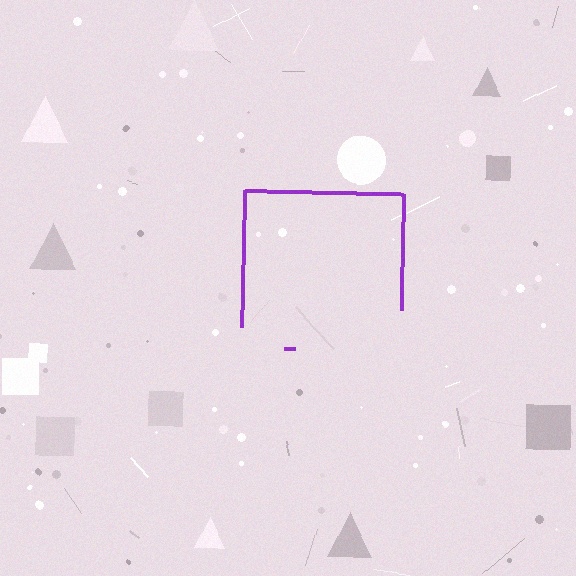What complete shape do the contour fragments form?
The contour fragments form a square.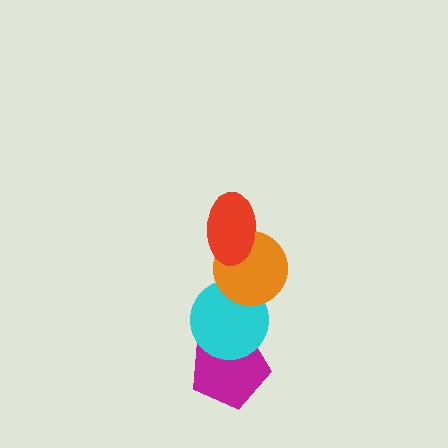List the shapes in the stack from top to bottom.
From top to bottom: the red ellipse, the orange circle, the cyan circle, the magenta pentagon.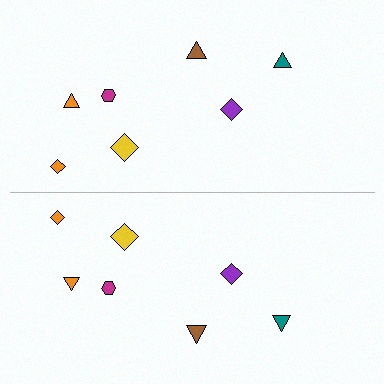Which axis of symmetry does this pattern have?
The pattern has a horizontal axis of symmetry running through the center of the image.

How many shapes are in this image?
There are 14 shapes in this image.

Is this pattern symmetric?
Yes, this pattern has bilateral (reflection) symmetry.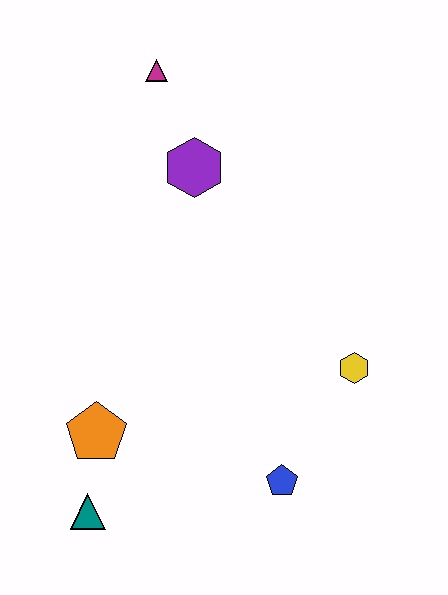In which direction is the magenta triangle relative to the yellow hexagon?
The magenta triangle is above the yellow hexagon.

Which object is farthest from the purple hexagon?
The teal triangle is farthest from the purple hexagon.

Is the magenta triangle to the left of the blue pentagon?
Yes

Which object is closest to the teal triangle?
The orange pentagon is closest to the teal triangle.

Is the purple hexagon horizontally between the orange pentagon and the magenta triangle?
No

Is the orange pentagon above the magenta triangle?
No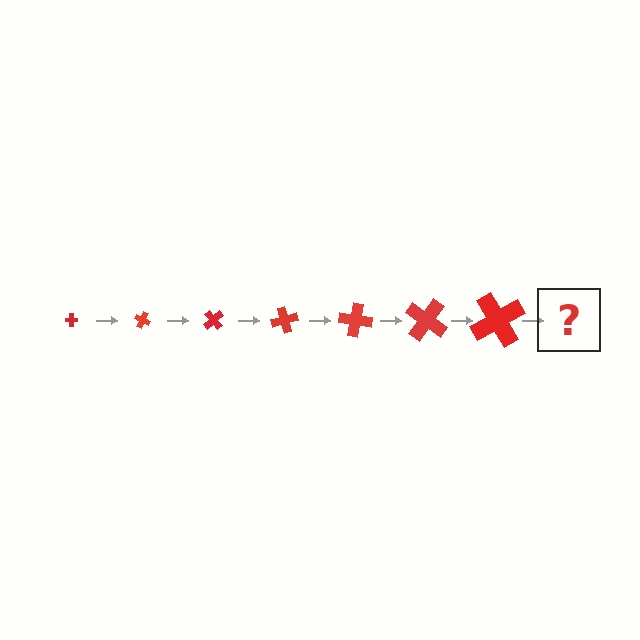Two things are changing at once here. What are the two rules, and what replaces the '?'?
The two rules are that the cross grows larger each step and it rotates 25 degrees each step. The '?' should be a cross, larger than the previous one and rotated 175 degrees from the start.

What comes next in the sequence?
The next element should be a cross, larger than the previous one and rotated 175 degrees from the start.